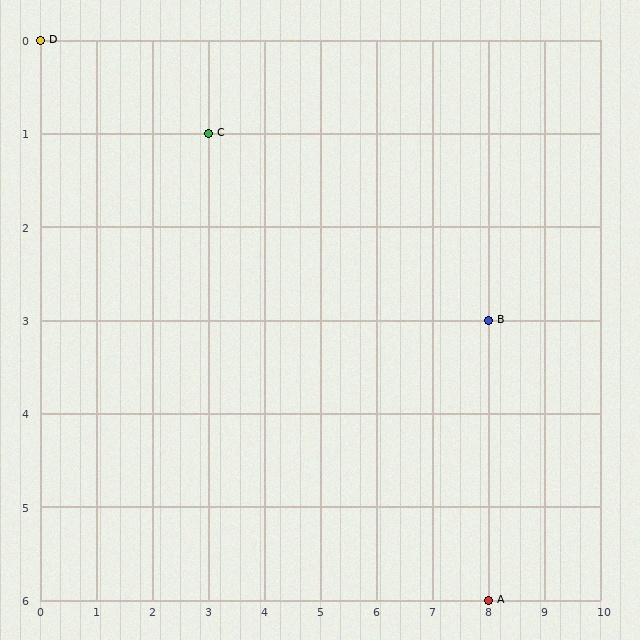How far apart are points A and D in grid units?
Points A and D are 8 columns and 6 rows apart (about 10.0 grid units diagonally).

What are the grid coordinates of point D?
Point D is at grid coordinates (0, 0).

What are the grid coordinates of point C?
Point C is at grid coordinates (3, 1).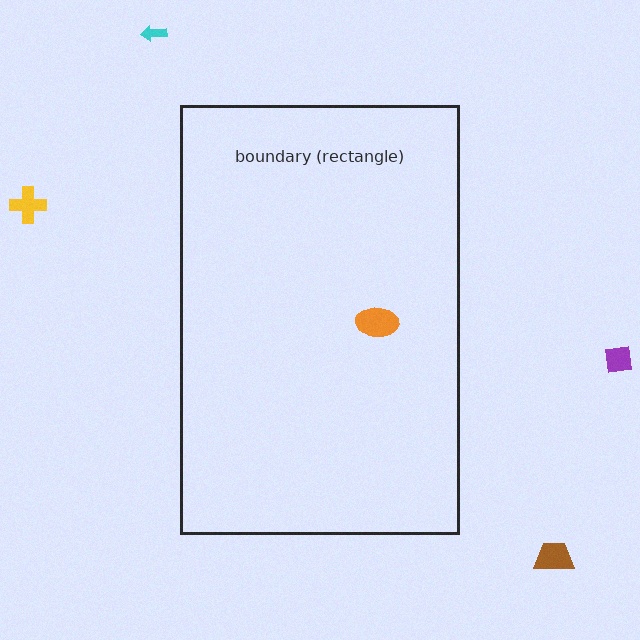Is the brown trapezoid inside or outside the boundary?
Outside.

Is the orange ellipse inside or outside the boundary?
Inside.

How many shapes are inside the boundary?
1 inside, 4 outside.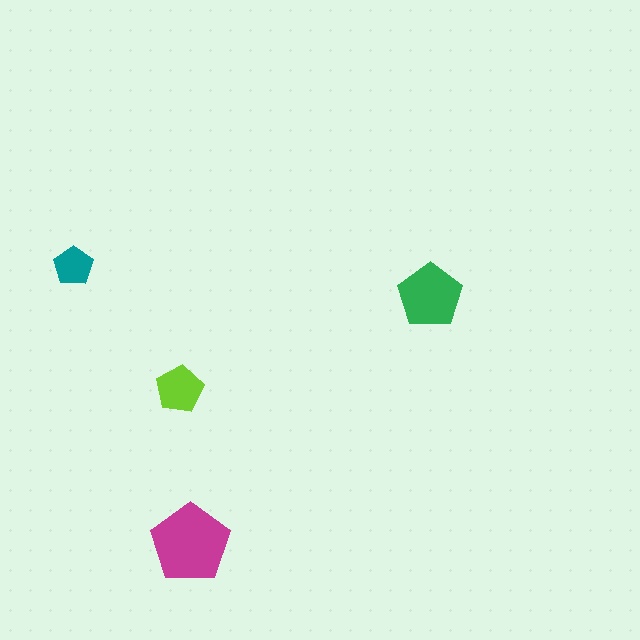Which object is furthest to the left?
The teal pentagon is leftmost.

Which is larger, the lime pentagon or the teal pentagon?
The lime one.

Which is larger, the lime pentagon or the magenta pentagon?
The magenta one.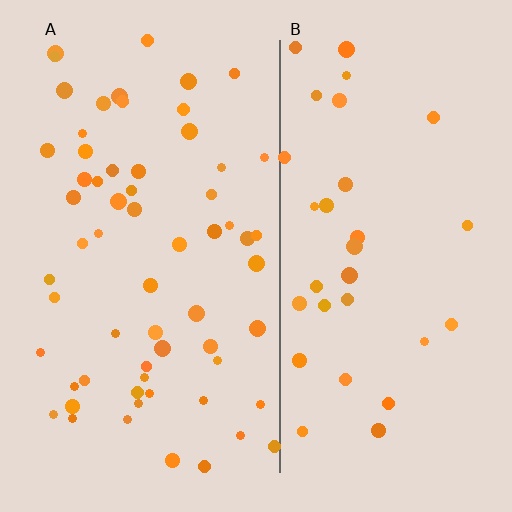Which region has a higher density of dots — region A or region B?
A (the left).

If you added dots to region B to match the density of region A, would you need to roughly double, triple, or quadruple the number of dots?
Approximately double.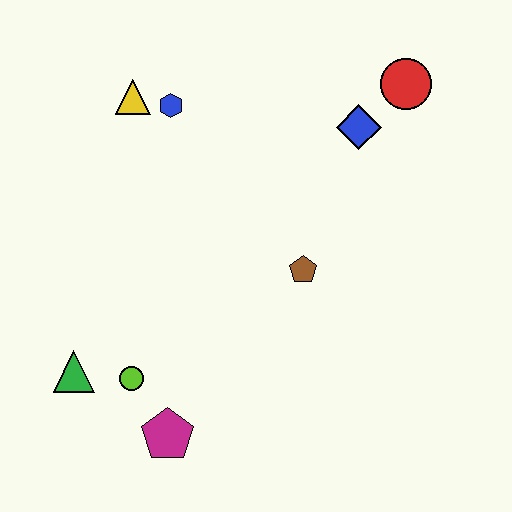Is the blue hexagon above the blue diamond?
Yes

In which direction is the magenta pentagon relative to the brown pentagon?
The magenta pentagon is below the brown pentagon.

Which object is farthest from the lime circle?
The red circle is farthest from the lime circle.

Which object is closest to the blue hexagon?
The yellow triangle is closest to the blue hexagon.